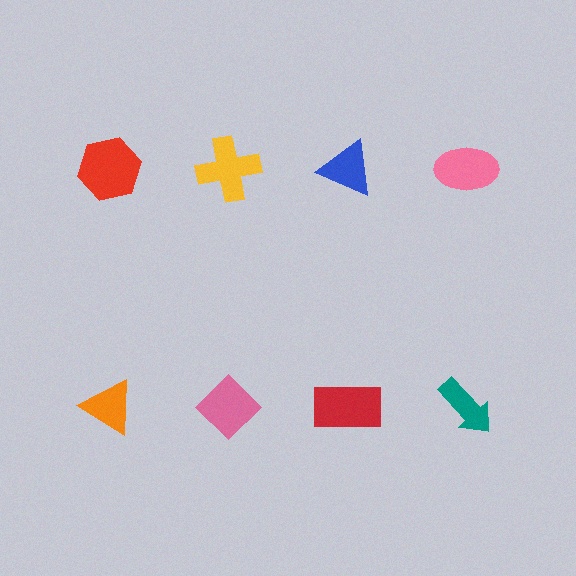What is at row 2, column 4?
A teal arrow.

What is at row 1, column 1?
A red hexagon.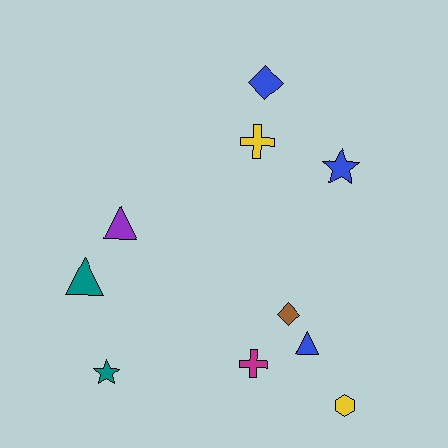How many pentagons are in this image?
There are no pentagons.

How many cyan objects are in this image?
There are no cyan objects.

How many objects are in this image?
There are 10 objects.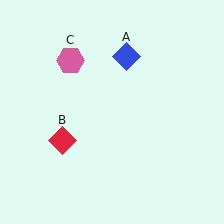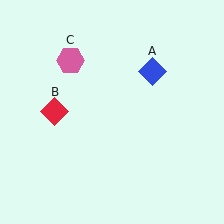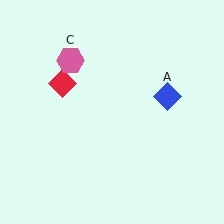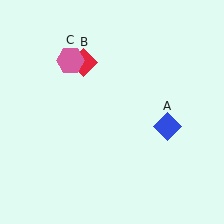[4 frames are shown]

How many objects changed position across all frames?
2 objects changed position: blue diamond (object A), red diamond (object B).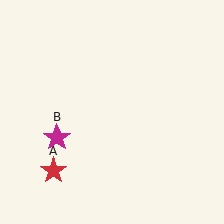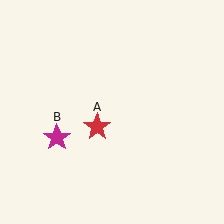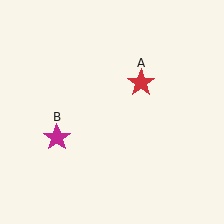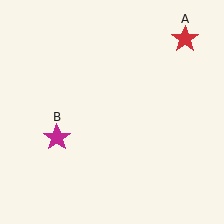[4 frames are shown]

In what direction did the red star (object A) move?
The red star (object A) moved up and to the right.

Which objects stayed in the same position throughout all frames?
Magenta star (object B) remained stationary.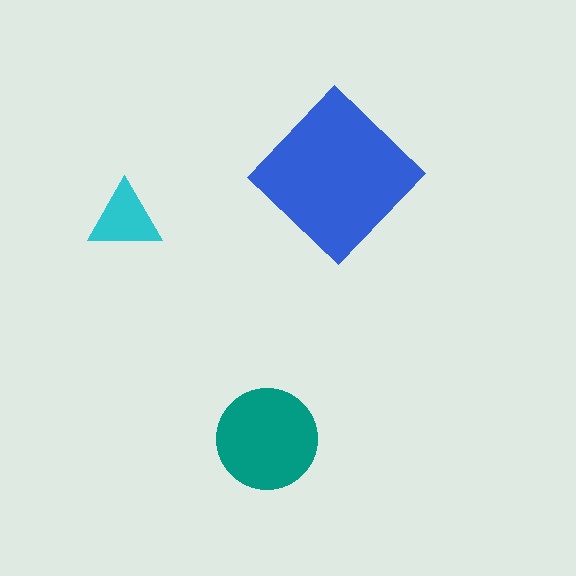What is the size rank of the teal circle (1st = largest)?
2nd.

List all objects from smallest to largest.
The cyan triangle, the teal circle, the blue diamond.